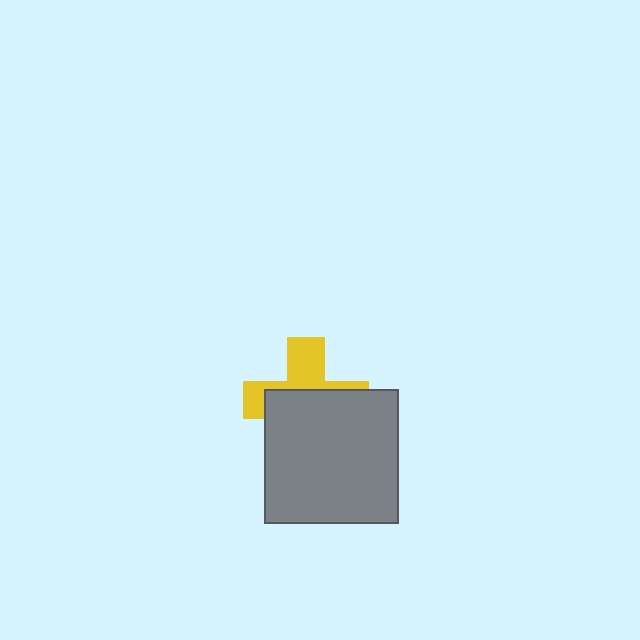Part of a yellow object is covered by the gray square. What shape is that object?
It is a cross.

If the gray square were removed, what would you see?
You would see the complete yellow cross.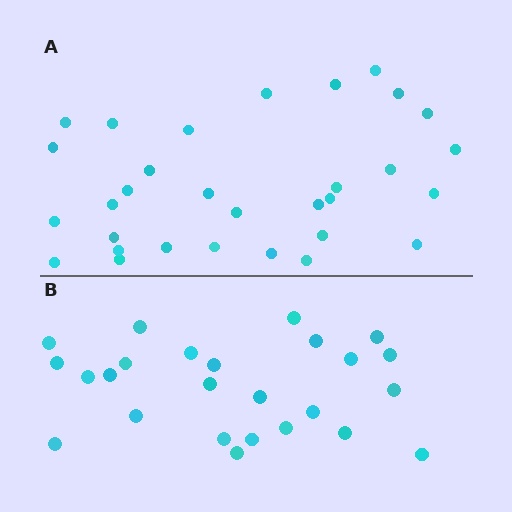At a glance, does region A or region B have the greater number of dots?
Region A (the top region) has more dots.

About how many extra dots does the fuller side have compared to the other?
Region A has about 6 more dots than region B.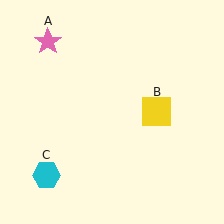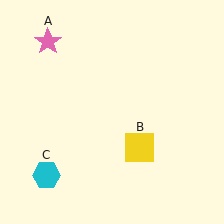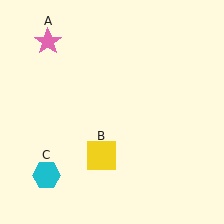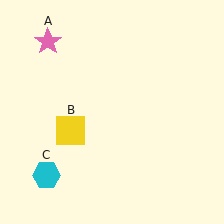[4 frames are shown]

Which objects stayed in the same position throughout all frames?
Pink star (object A) and cyan hexagon (object C) remained stationary.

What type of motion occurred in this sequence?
The yellow square (object B) rotated clockwise around the center of the scene.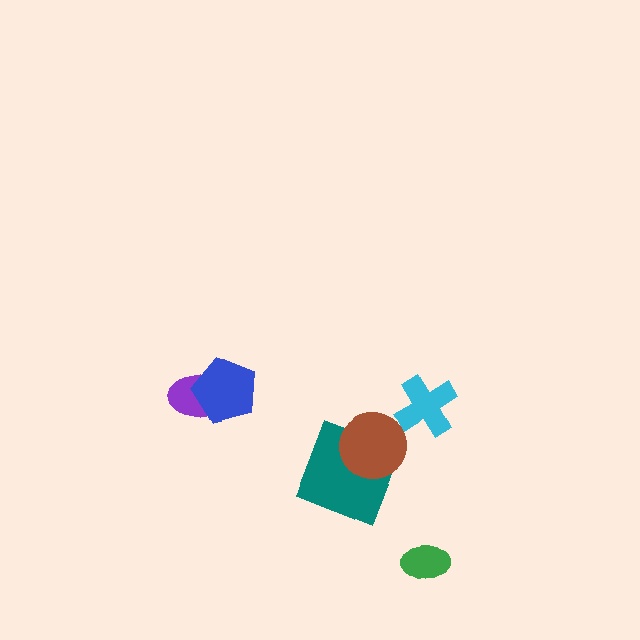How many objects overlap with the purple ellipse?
1 object overlaps with the purple ellipse.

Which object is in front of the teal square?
The brown circle is in front of the teal square.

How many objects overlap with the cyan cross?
0 objects overlap with the cyan cross.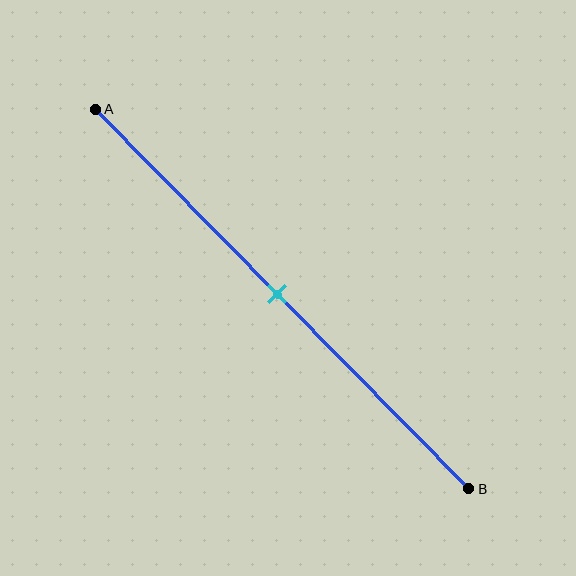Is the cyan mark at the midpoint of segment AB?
Yes, the mark is approximately at the midpoint.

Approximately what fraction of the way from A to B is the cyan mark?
The cyan mark is approximately 50% of the way from A to B.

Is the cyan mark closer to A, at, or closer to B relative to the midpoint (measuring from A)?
The cyan mark is approximately at the midpoint of segment AB.